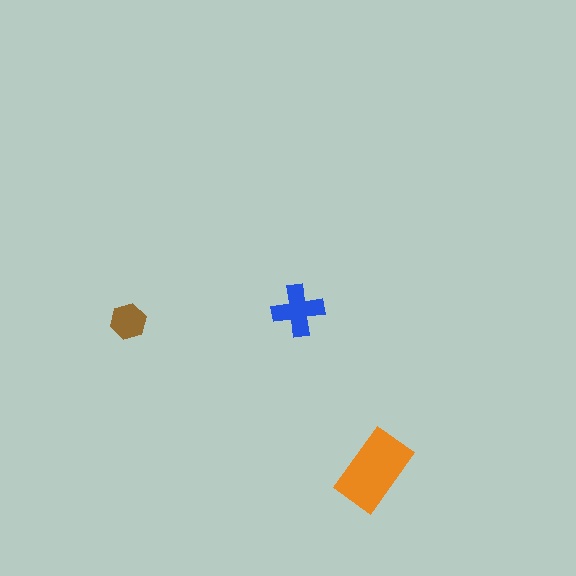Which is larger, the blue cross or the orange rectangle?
The orange rectangle.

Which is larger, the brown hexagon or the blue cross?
The blue cross.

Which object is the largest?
The orange rectangle.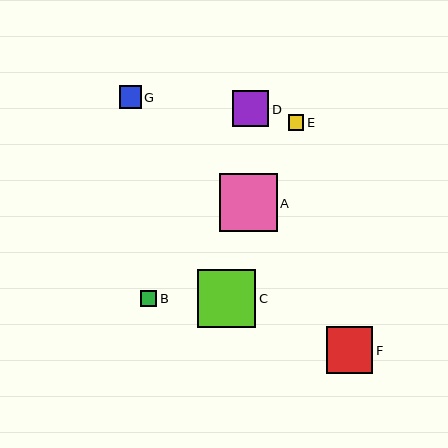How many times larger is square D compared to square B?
Square D is approximately 2.1 times the size of square B.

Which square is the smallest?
Square E is the smallest with a size of approximately 16 pixels.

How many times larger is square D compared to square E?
Square D is approximately 2.3 times the size of square E.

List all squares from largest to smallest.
From largest to smallest: C, A, F, D, G, B, E.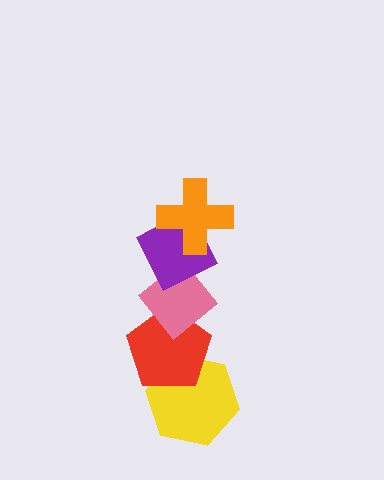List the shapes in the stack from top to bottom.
From top to bottom: the orange cross, the purple diamond, the pink diamond, the red pentagon, the yellow hexagon.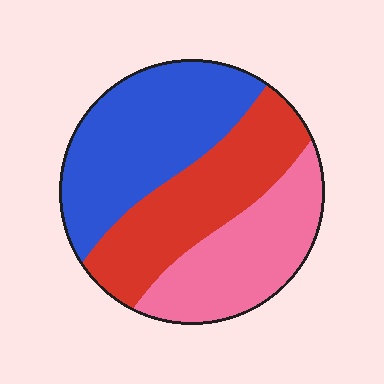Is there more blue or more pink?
Blue.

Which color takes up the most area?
Blue, at roughly 40%.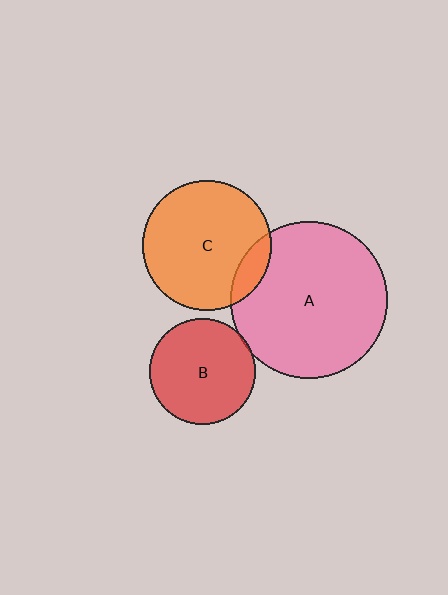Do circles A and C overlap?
Yes.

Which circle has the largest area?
Circle A (pink).